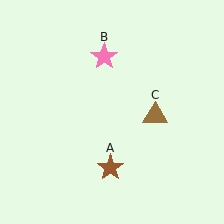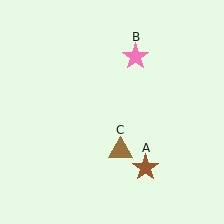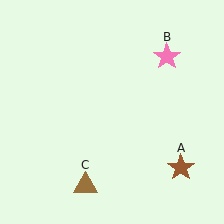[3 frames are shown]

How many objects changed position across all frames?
3 objects changed position: brown star (object A), pink star (object B), brown triangle (object C).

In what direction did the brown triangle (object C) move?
The brown triangle (object C) moved down and to the left.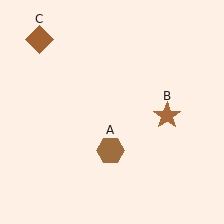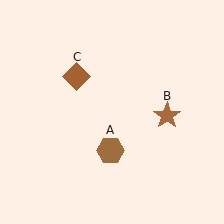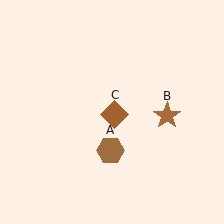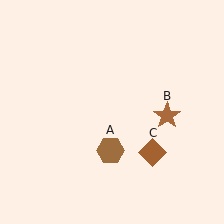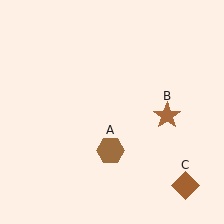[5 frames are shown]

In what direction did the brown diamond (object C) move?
The brown diamond (object C) moved down and to the right.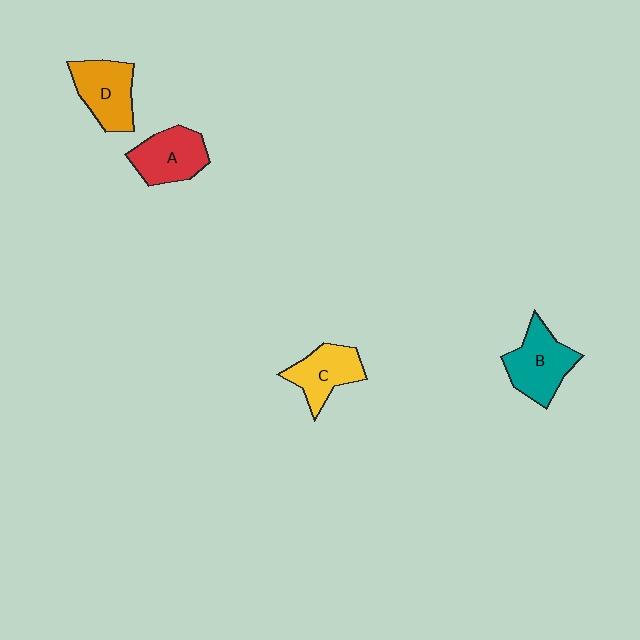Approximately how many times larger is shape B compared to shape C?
Approximately 1.2 times.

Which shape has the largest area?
Shape B (teal).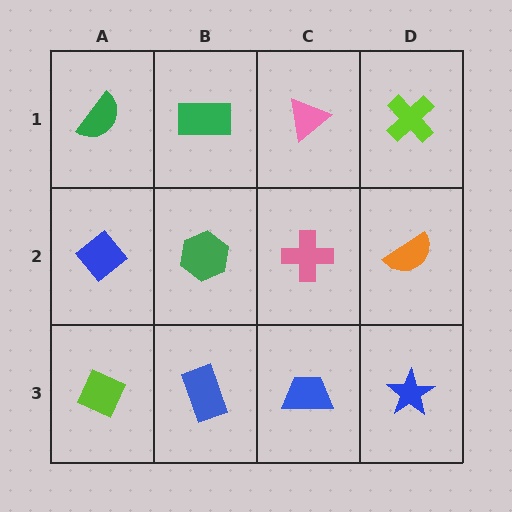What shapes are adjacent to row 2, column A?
A green semicircle (row 1, column A), a lime diamond (row 3, column A), a green hexagon (row 2, column B).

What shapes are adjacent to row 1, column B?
A green hexagon (row 2, column B), a green semicircle (row 1, column A), a pink triangle (row 1, column C).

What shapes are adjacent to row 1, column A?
A blue diamond (row 2, column A), a green rectangle (row 1, column B).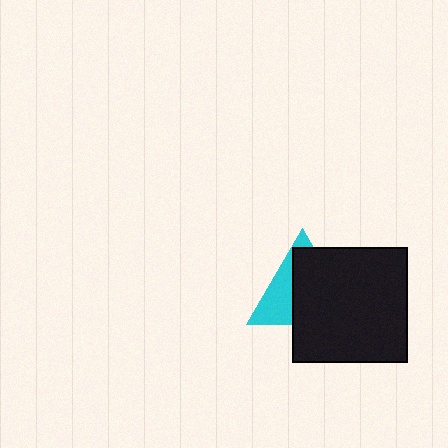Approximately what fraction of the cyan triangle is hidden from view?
Roughly 63% of the cyan triangle is hidden behind the black square.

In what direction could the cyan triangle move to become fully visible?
The cyan triangle could move toward the upper-left. That would shift it out from behind the black square entirely.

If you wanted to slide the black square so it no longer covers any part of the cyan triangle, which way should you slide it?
Slide it toward the lower-right — that is the most direct way to separate the two shapes.